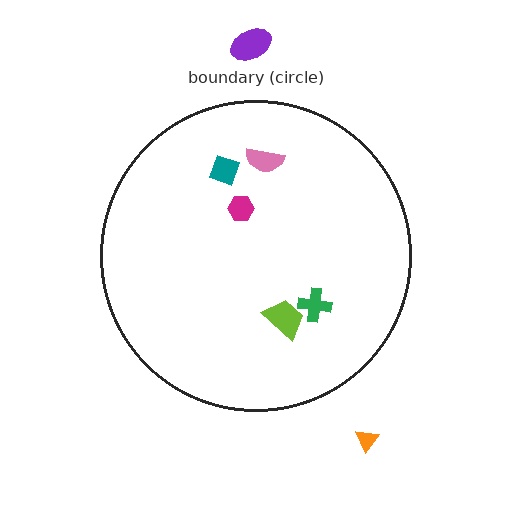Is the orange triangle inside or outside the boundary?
Outside.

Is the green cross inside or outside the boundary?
Inside.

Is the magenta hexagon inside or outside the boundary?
Inside.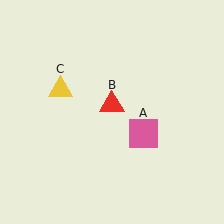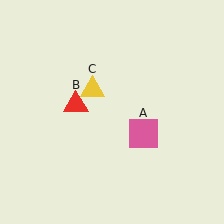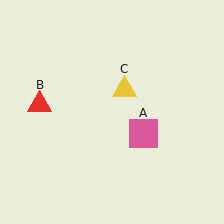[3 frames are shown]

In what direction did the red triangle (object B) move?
The red triangle (object B) moved left.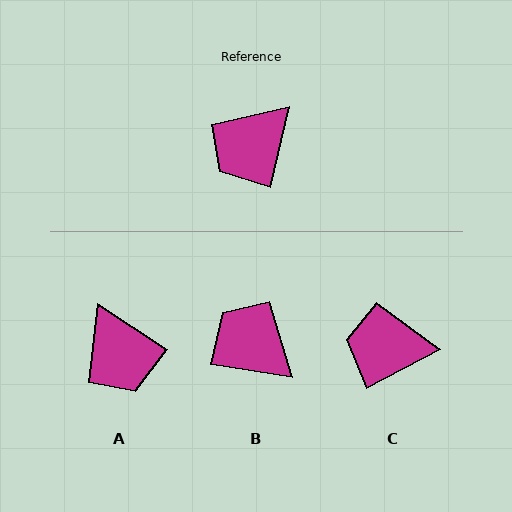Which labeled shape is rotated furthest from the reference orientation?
B, about 86 degrees away.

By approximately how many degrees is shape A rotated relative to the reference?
Approximately 70 degrees counter-clockwise.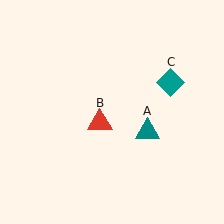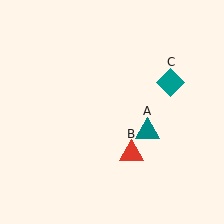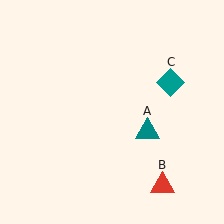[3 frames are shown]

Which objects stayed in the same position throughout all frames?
Teal triangle (object A) and teal diamond (object C) remained stationary.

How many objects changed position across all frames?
1 object changed position: red triangle (object B).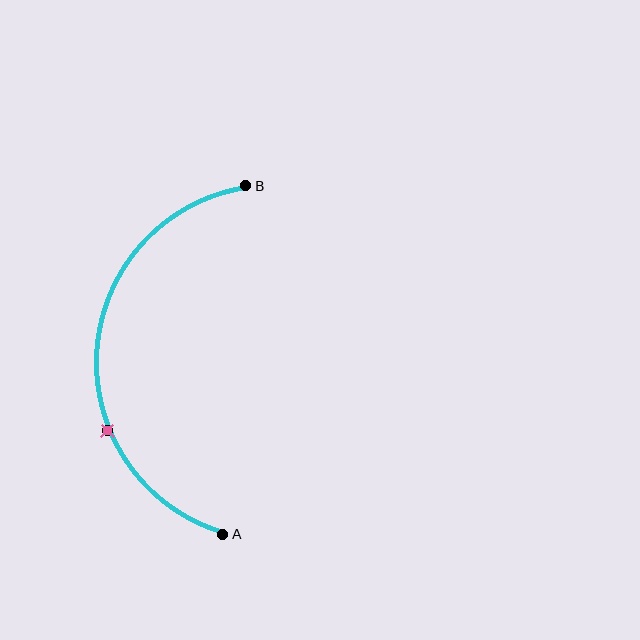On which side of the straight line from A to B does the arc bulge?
The arc bulges to the left of the straight line connecting A and B.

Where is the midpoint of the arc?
The arc midpoint is the point on the curve farthest from the straight line joining A and B. It sits to the left of that line.